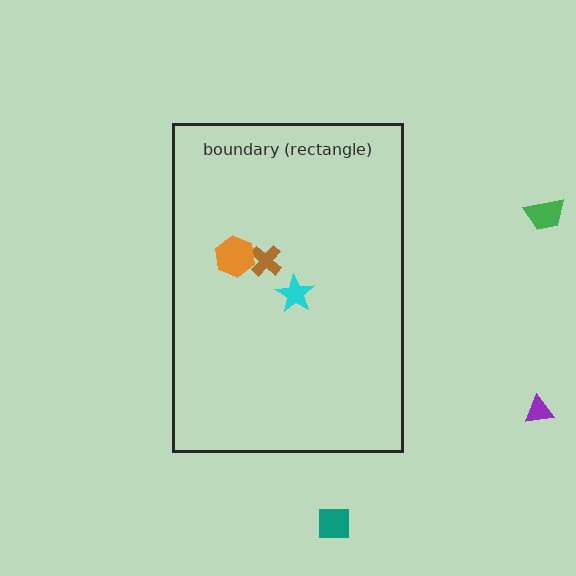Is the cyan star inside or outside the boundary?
Inside.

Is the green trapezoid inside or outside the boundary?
Outside.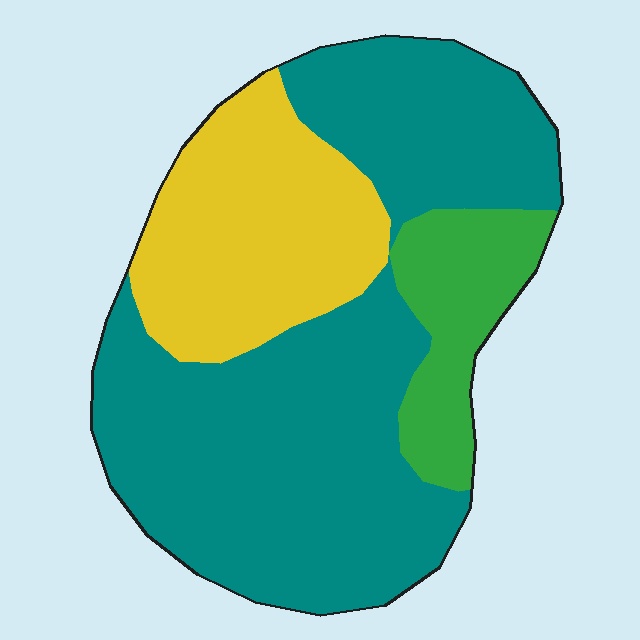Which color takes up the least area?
Green, at roughly 15%.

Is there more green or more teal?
Teal.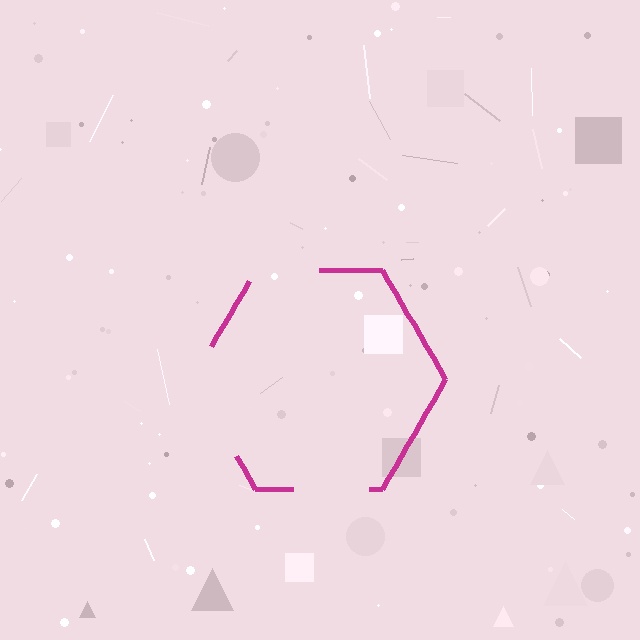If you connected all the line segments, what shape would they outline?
They would outline a hexagon.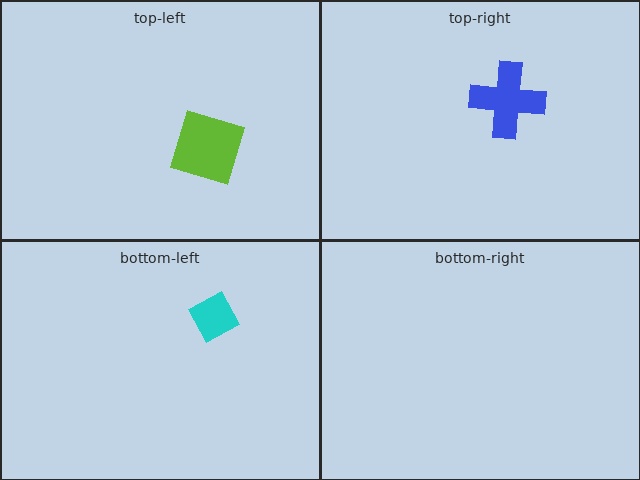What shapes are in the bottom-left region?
The cyan diamond.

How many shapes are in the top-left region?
1.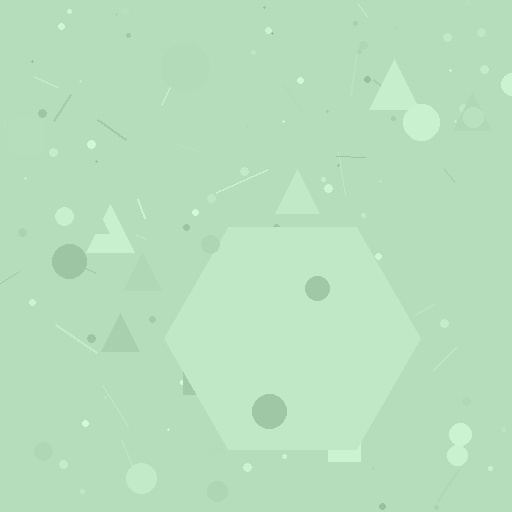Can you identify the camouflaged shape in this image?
The camouflaged shape is a hexagon.